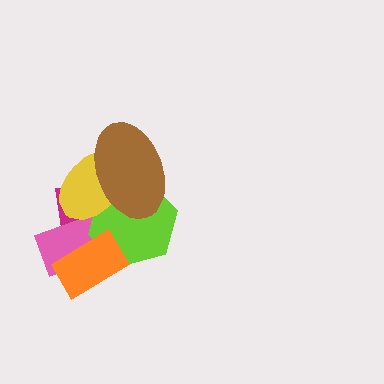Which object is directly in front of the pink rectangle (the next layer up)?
The lime hexagon is directly in front of the pink rectangle.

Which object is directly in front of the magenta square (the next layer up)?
The pink rectangle is directly in front of the magenta square.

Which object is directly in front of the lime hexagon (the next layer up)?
The yellow ellipse is directly in front of the lime hexagon.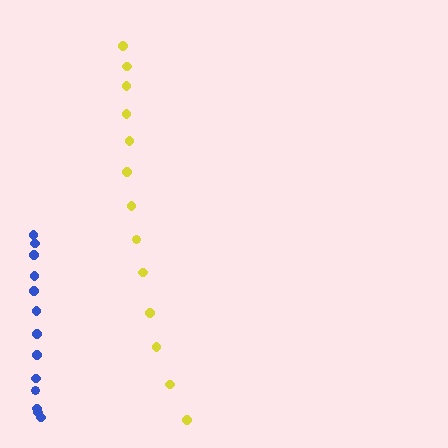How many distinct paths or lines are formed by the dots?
There are 2 distinct paths.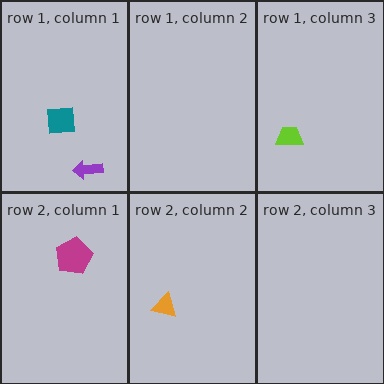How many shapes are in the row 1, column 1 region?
2.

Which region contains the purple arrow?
The row 1, column 1 region.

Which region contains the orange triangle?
The row 2, column 2 region.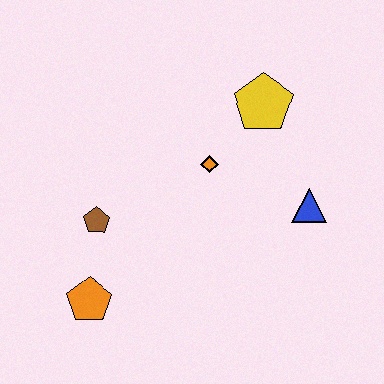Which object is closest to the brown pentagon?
The orange pentagon is closest to the brown pentagon.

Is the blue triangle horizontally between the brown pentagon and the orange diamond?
No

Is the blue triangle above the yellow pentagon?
No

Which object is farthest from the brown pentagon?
The blue triangle is farthest from the brown pentagon.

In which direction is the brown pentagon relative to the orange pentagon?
The brown pentagon is above the orange pentagon.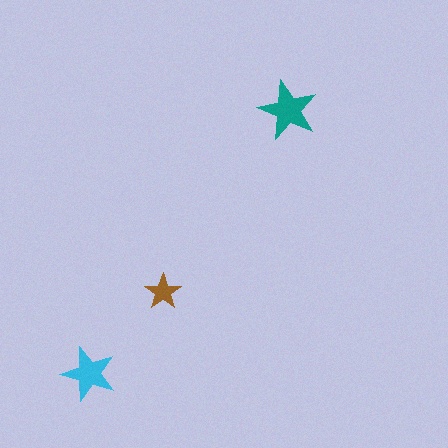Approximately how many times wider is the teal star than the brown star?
About 1.5 times wider.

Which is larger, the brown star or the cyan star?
The cyan one.